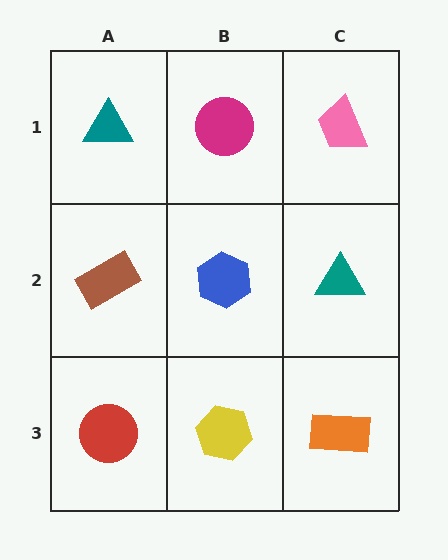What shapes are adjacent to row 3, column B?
A blue hexagon (row 2, column B), a red circle (row 3, column A), an orange rectangle (row 3, column C).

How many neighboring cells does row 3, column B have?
3.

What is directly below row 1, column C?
A teal triangle.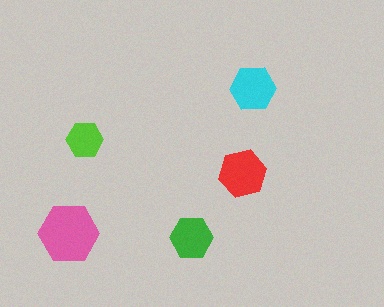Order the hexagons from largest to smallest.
the pink one, the red one, the cyan one, the green one, the lime one.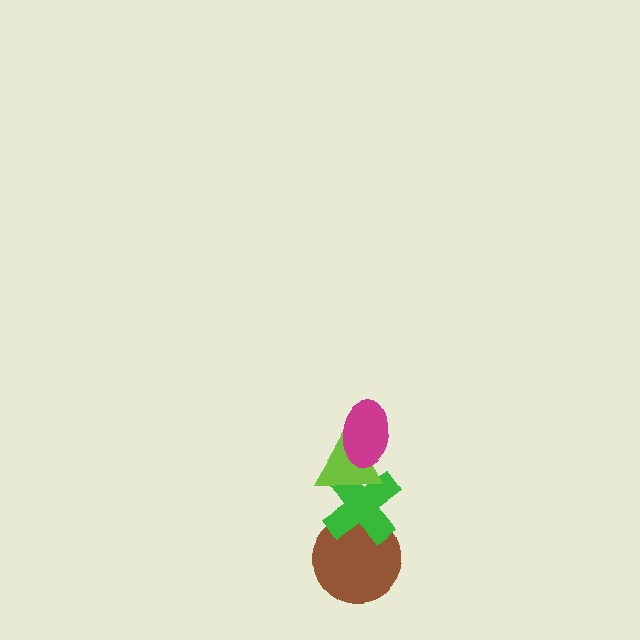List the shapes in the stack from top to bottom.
From top to bottom: the magenta ellipse, the lime triangle, the green cross, the brown circle.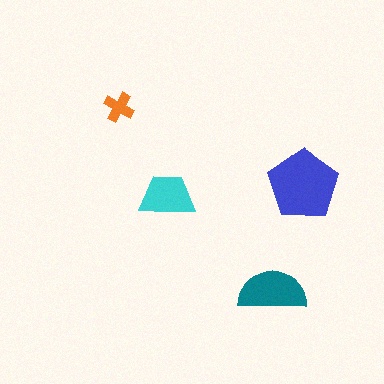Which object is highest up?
The orange cross is topmost.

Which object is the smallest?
The orange cross.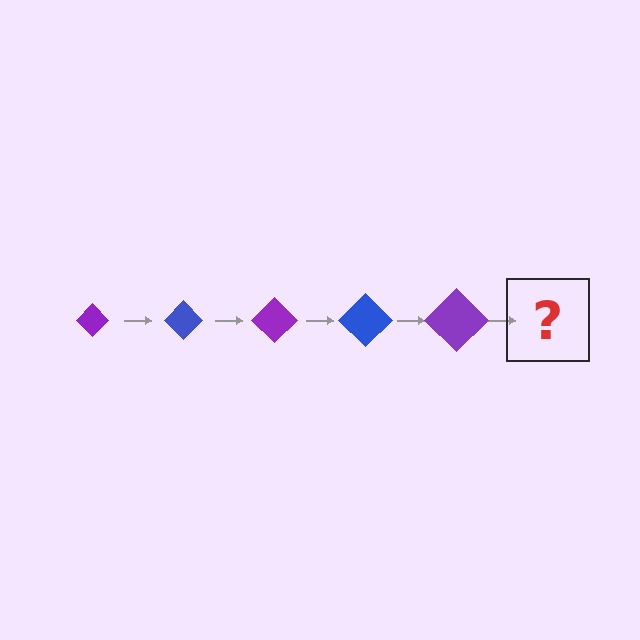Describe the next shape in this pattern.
It should be a blue diamond, larger than the previous one.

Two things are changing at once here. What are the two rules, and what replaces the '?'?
The two rules are that the diamond grows larger each step and the color cycles through purple and blue. The '?' should be a blue diamond, larger than the previous one.